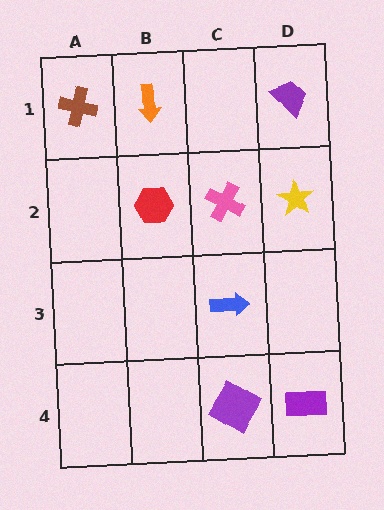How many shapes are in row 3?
1 shape.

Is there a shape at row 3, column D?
No, that cell is empty.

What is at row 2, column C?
A pink cross.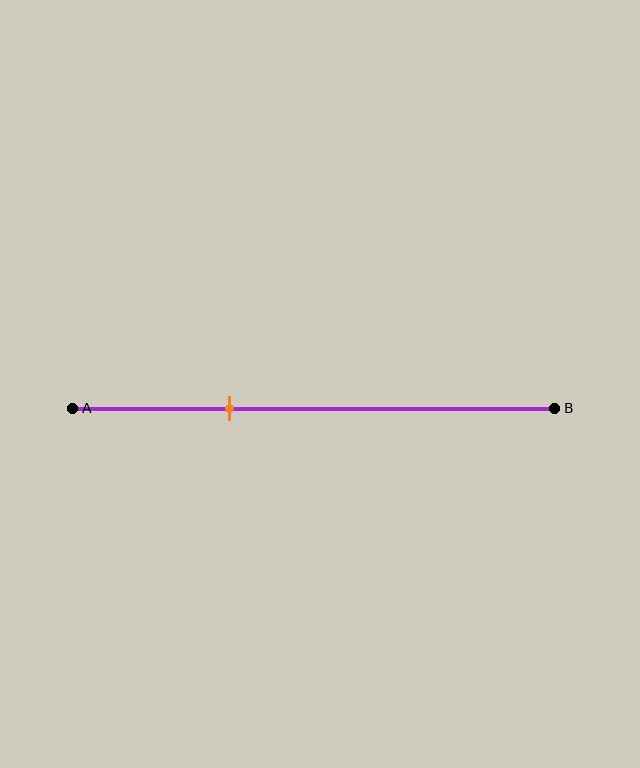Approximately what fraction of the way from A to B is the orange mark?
The orange mark is approximately 35% of the way from A to B.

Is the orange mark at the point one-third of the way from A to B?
Yes, the mark is approximately at the one-third point.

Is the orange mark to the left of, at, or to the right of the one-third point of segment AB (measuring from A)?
The orange mark is approximately at the one-third point of segment AB.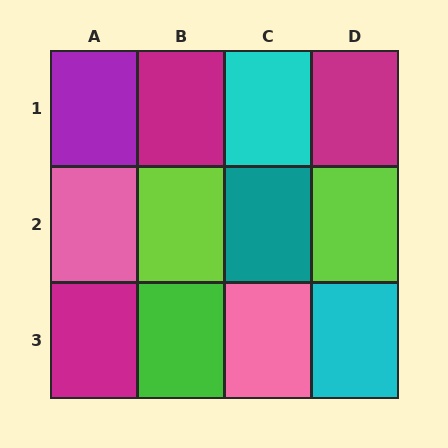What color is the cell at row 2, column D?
Lime.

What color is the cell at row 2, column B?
Lime.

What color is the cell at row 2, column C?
Teal.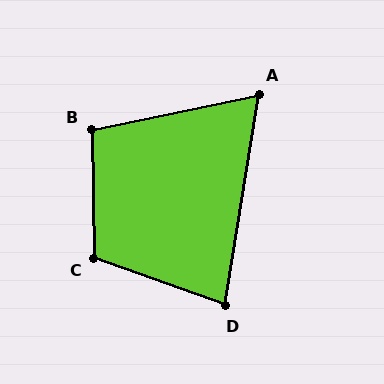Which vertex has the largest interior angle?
C, at approximately 111 degrees.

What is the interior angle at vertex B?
Approximately 101 degrees (obtuse).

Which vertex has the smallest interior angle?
A, at approximately 69 degrees.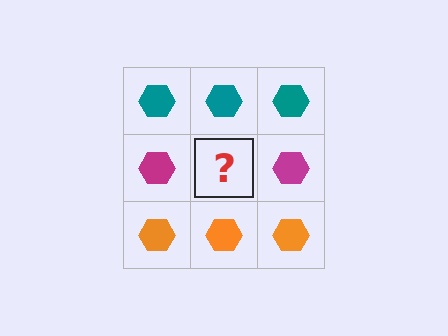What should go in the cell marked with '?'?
The missing cell should contain a magenta hexagon.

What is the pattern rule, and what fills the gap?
The rule is that each row has a consistent color. The gap should be filled with a magenta hexagon.